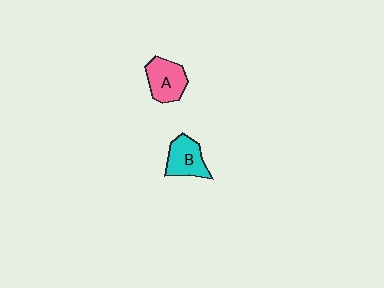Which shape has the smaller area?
Shape B (cyan).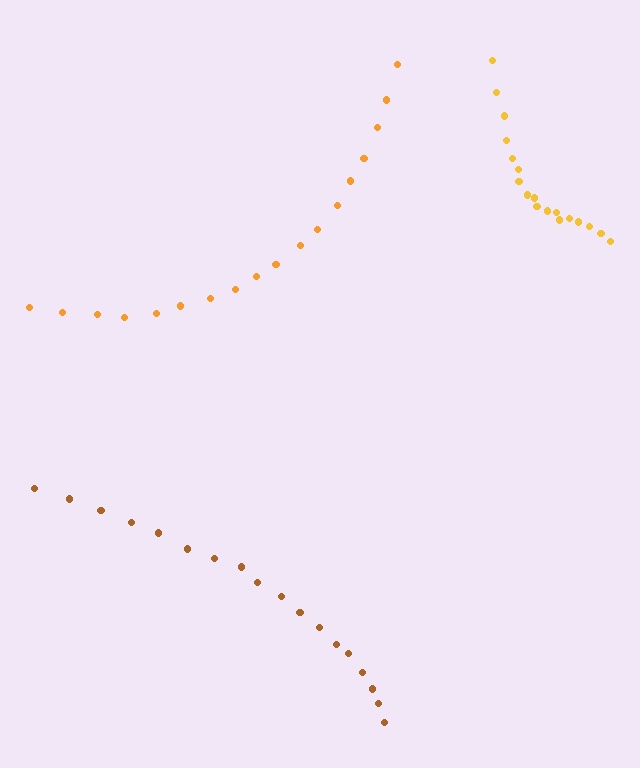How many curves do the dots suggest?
There are 3 distinct paths.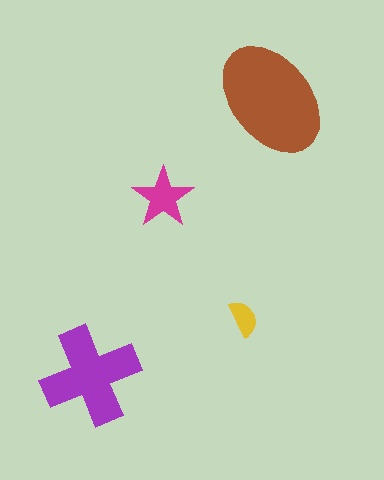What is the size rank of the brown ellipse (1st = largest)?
1st.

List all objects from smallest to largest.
The yellow semicircle, the magenta star, the purple cross, the brown ellipse.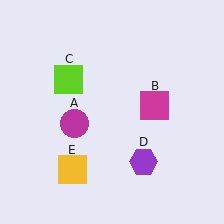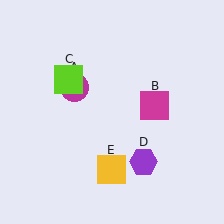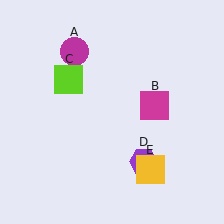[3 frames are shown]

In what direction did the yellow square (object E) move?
The yellow square (object E) moved right.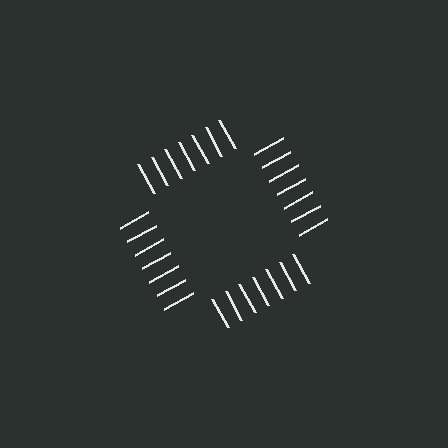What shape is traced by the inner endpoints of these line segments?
An illusory square — the line segments terminate on its edges but no continuous stroke is drawn.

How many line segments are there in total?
28 — 7 along each of the 4 edges.